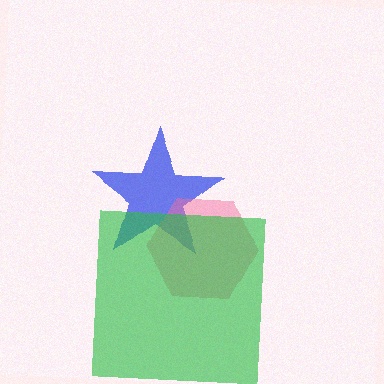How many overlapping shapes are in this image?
There are 3 overlapping shapes in the image.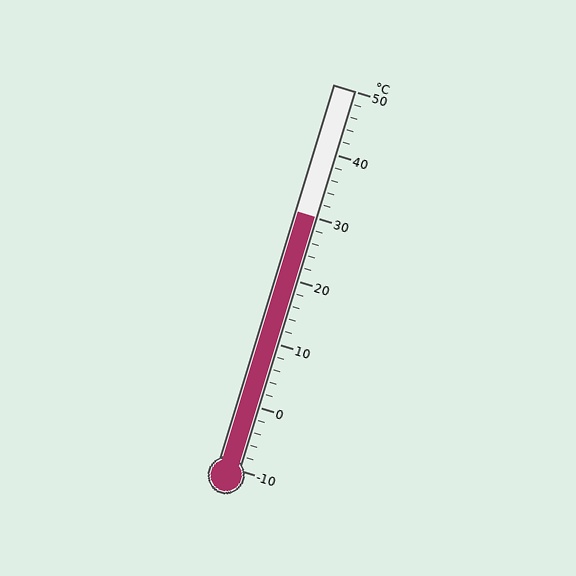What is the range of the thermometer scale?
The thermometer scale ranges from -10°C to 50°C.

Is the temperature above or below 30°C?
The temperature is at 30°C.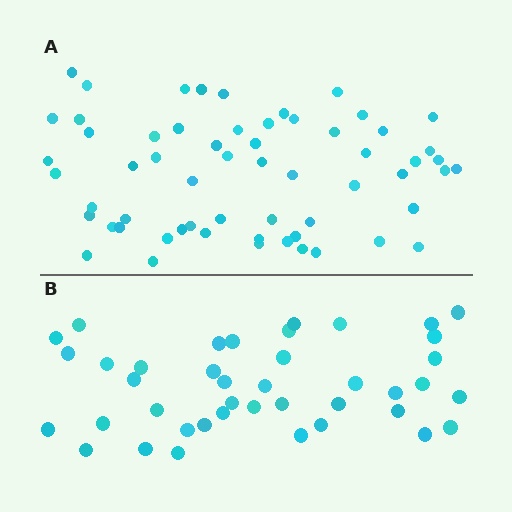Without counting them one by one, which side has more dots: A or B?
Region A (the top region) has more dots.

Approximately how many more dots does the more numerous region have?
Region A has approximately 20 more dots than region B.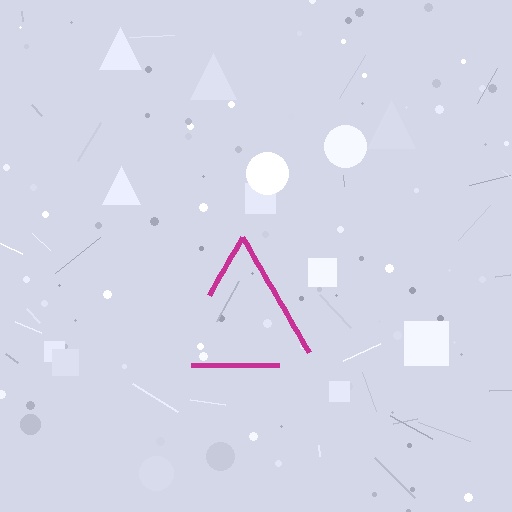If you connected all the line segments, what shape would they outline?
They would outline a triangle.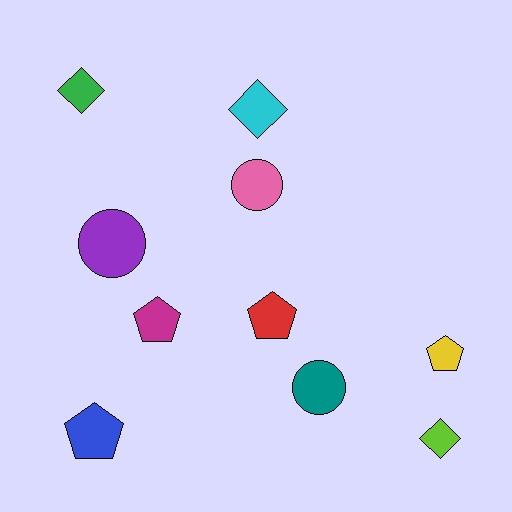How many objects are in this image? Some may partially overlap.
There are 10 objects.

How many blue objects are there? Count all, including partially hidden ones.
There is 1 blue object.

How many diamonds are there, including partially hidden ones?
There are 3 diamonds.